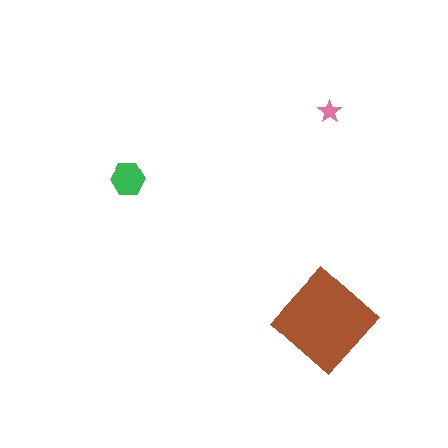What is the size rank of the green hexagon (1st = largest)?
2nd.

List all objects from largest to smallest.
The brown diamond, the green hexagon, the pink star.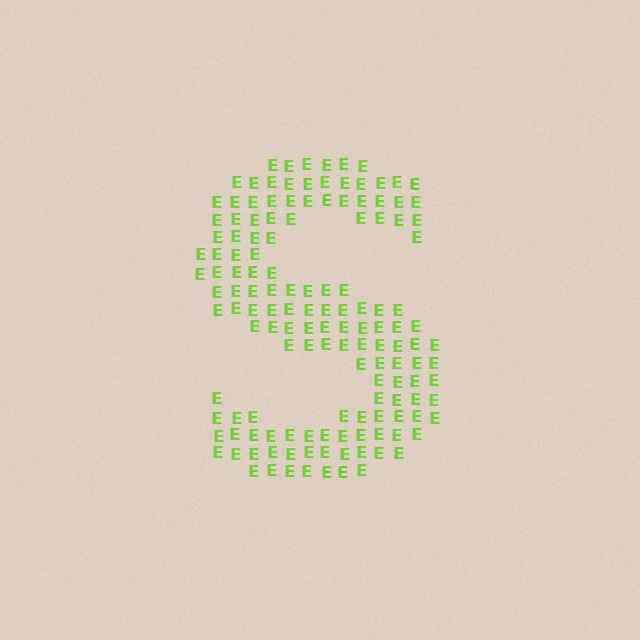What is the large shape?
The large shape is the letter S.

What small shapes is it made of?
It is made of small letter E's.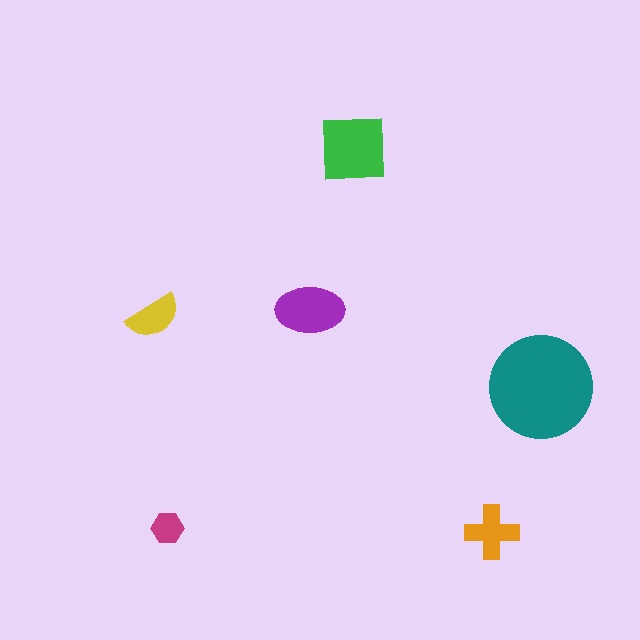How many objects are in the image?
There are 6 objects in the image.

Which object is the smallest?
The magenta hexagon.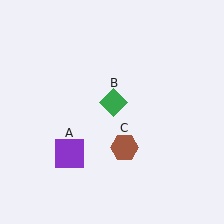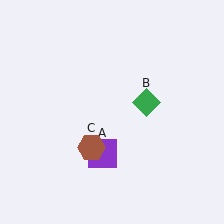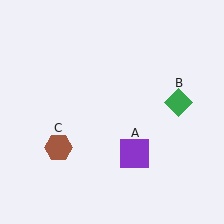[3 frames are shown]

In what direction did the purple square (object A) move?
The purple square (object A) moved right.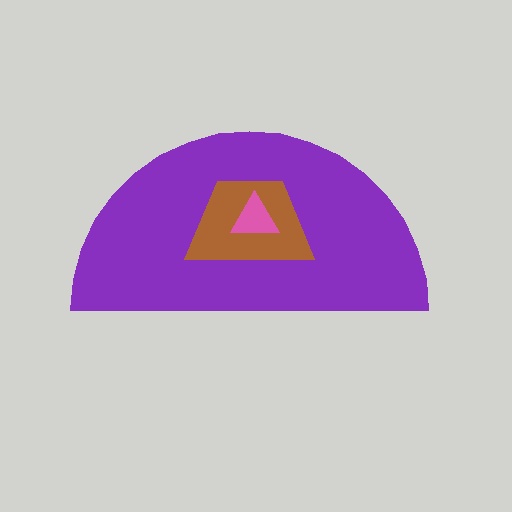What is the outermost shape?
The purple semicircle.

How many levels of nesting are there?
3.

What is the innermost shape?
The pink triangle.